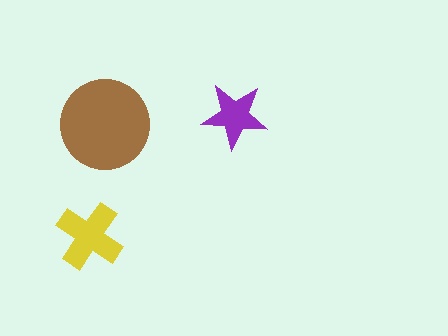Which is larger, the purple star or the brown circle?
The brown circle.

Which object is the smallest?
The purple star.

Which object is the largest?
The brown circle.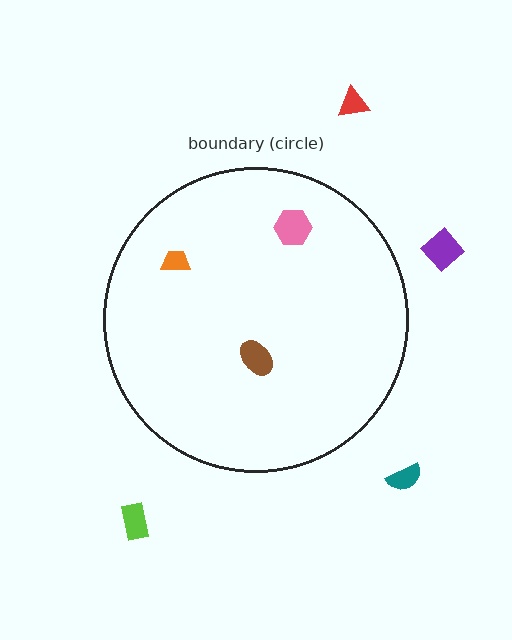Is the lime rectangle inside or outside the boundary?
Outside.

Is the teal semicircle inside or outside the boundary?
Outside.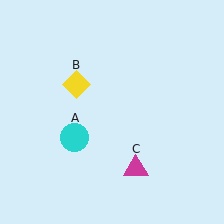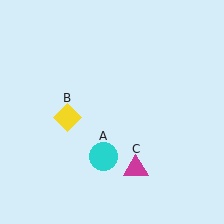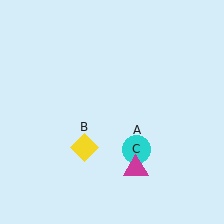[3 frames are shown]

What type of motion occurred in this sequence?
The cyan circle (object A), yellow diamond (object B) rotated counterclockwise around the center of the scene.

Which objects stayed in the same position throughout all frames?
Magenta triangle (object C) remained stationary.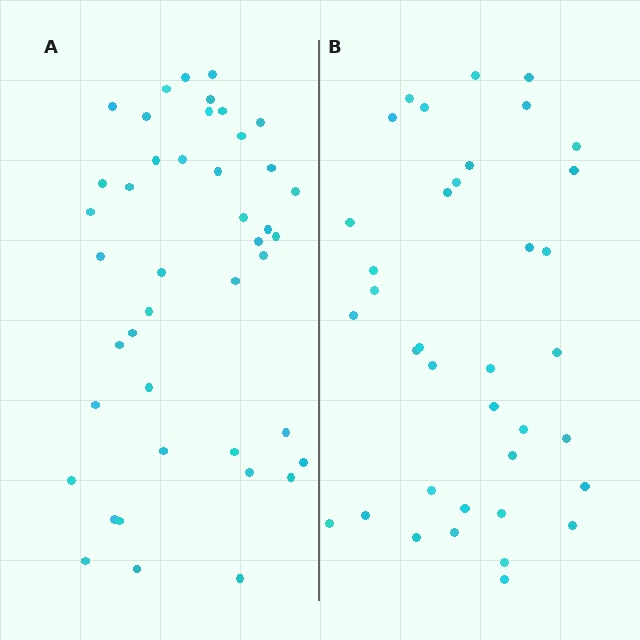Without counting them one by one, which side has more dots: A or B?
Region A (the left region) has more dots.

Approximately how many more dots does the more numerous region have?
Region A has about 6 more dots than region B.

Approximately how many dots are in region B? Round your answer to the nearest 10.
About 40 dots. (The exact count is 37, which rounds to 40.)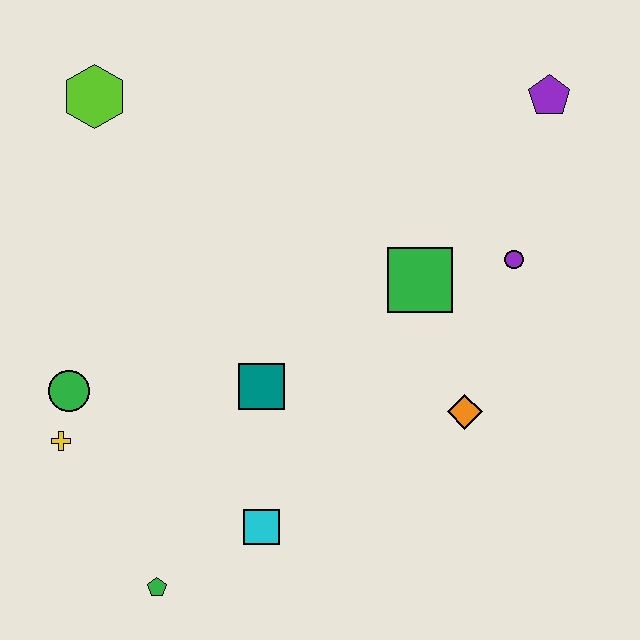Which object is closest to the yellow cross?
The green circle is closest to the yellow cross.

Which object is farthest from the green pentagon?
The purple pentagon is farthest from the green pentagon.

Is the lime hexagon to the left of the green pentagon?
Yes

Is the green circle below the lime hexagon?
Yes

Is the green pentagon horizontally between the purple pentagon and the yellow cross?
Yes